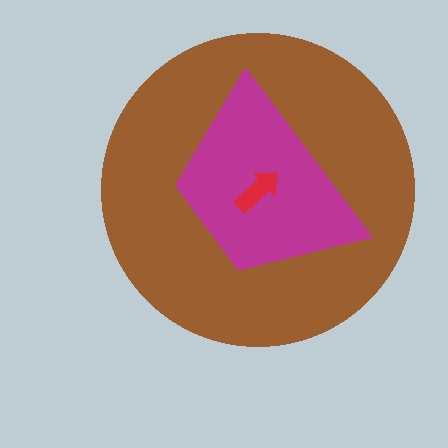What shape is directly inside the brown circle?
The magenta trapezoid.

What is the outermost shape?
The brown circle.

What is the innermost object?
The red arrow.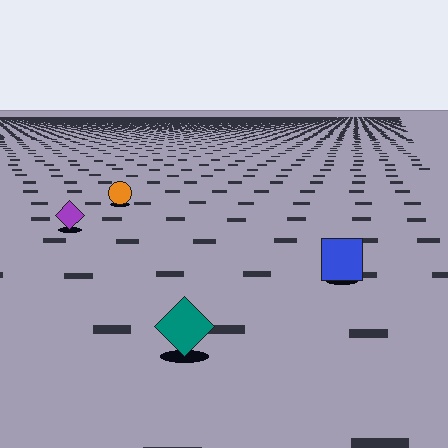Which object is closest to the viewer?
The teal diamond is closest. The texture marks near it are larger and more spread out.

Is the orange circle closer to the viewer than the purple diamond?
No. The purple diamond is closer — you can tell from the texture gradient: the ground texture is coarser near it.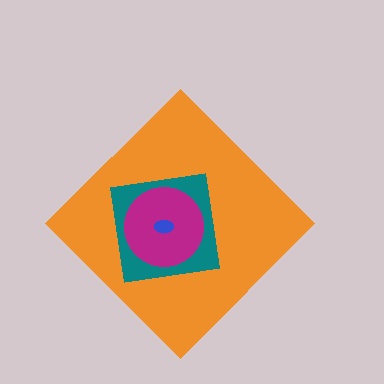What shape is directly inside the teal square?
The magenta circle.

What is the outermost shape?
The orange diamond.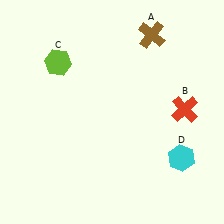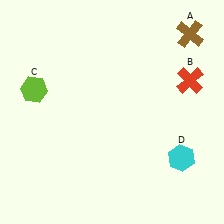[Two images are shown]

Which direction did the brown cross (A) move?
The brown cross (A) moved right.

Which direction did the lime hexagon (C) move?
The lime hexagon (C) moved down.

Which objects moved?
The objects that moved are: the brown cross (A), the red cross (B), the lime hexagon (C).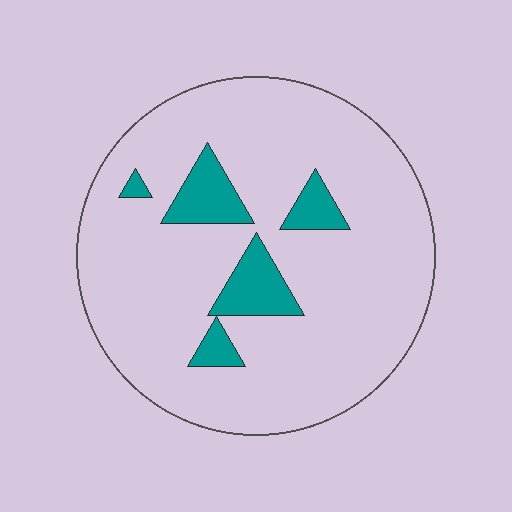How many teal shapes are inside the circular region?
5.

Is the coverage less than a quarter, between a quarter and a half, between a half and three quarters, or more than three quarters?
Less than a quarter.